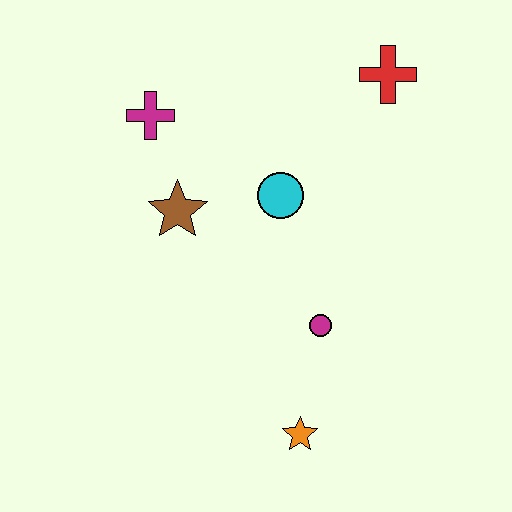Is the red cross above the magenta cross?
Yes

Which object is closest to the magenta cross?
The brown star is closest to the magenta cross.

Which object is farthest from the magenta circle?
The magenta cross is farthest from the magenta circle.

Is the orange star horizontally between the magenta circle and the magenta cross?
Yes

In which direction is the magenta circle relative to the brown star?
The magenta circle is to the right of the brown star.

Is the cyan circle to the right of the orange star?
No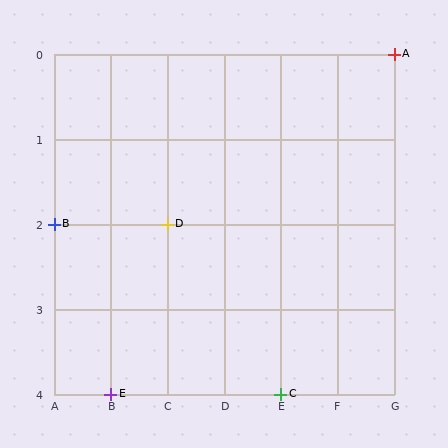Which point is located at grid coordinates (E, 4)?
Point C is at (E, 4).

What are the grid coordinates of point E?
Point E is at grid coordinates (B, 4).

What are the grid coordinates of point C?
Point C is at grid coordinates (E, 4).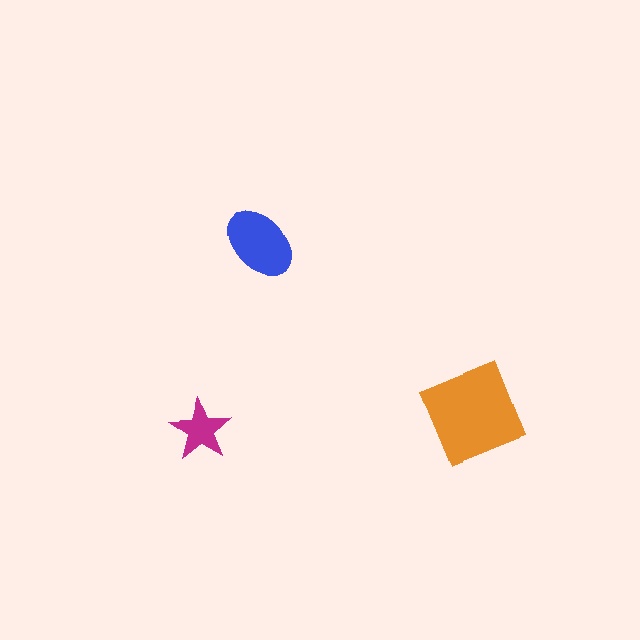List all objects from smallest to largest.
The magenta star, the blue ellipse, the orange diamond.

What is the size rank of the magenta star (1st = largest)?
3rd.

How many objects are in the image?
There are 3 objects in the image.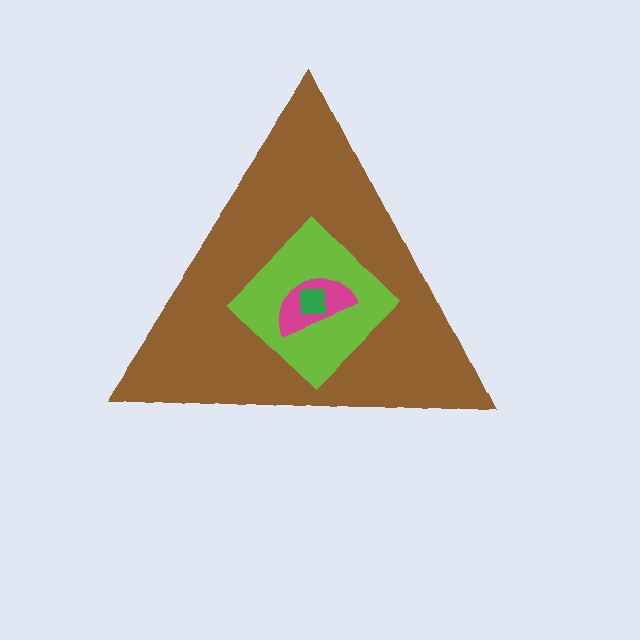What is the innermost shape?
The green square.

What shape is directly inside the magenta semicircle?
The green square.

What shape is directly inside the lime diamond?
The magenta semicircle.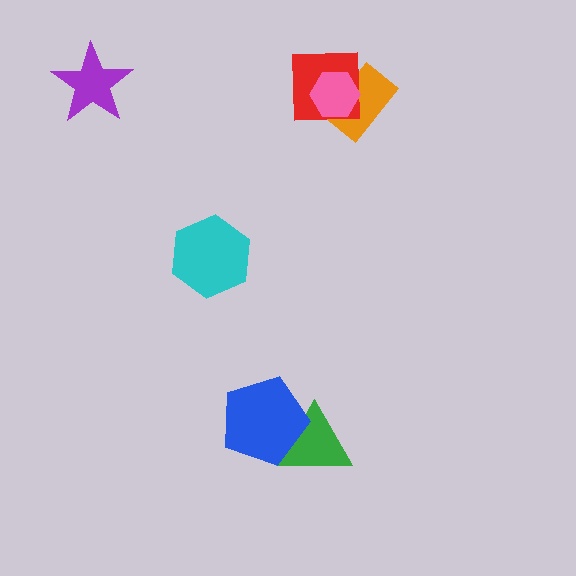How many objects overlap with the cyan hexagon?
0 objects overlap with the cyan hexagon.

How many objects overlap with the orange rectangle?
2 objects overlap with the orange rectangle.